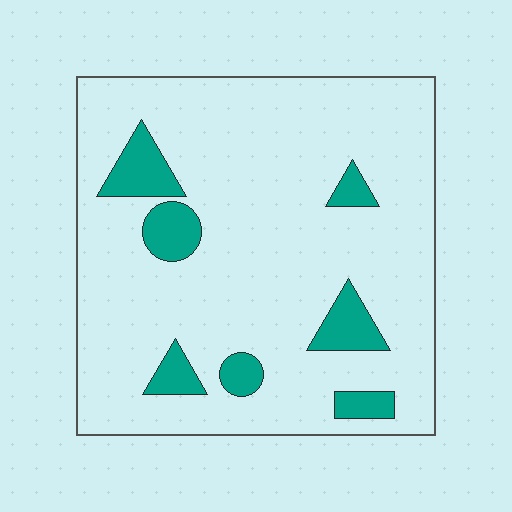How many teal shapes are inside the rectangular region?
7.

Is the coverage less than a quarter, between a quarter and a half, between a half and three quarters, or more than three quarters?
Less than a quarter.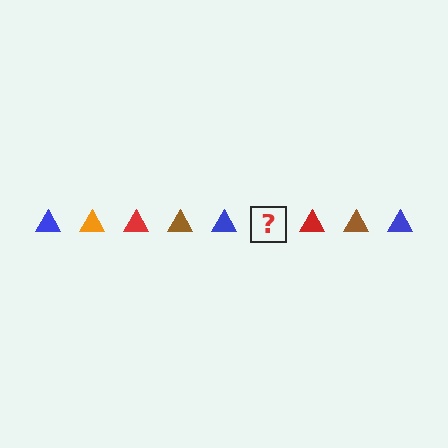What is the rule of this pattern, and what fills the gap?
The rule is that the pattern cycles through blue, orange, red, brown triangles. The gap should be filled with an orange triangle.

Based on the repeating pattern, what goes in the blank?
The blank should be an orange triangle.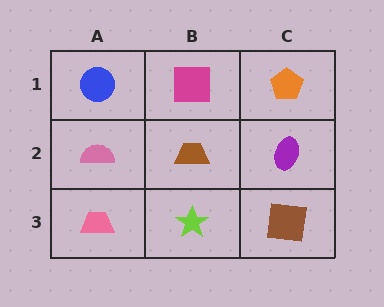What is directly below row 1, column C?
A purple ellipse.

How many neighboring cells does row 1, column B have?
3.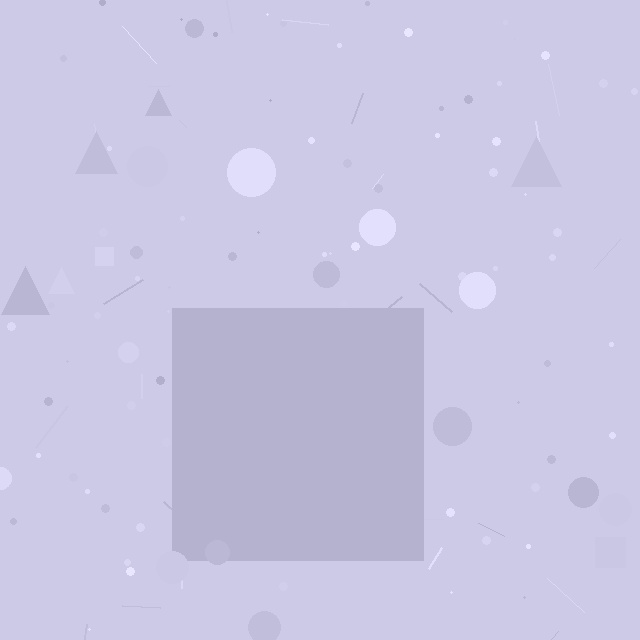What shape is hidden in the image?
A square is hidden in the image.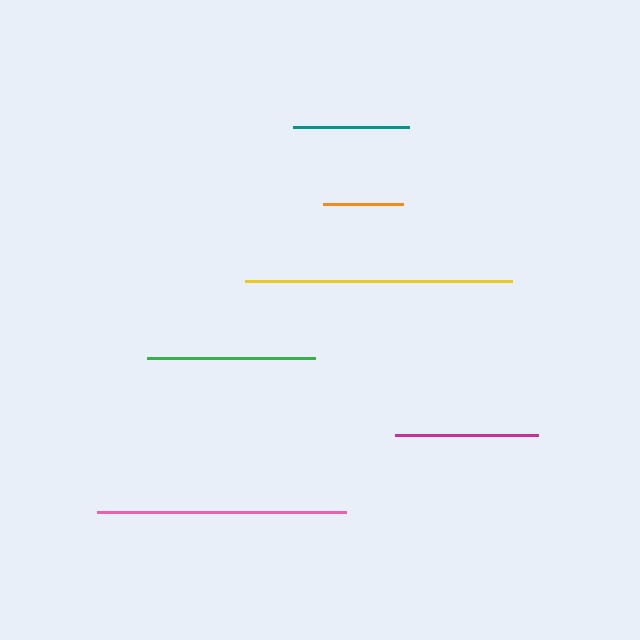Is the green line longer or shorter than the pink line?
The pink line is longer than the green line.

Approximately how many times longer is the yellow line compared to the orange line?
The yellow line is approximately 3.3 times the length of the orange line.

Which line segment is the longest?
The yellow line is the longest at approximately 268 pixels.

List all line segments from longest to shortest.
From longest to shortest: yellow, pink, green, magenta, teal, orange.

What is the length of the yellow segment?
The yellow segment is approximately 268 pixels long.